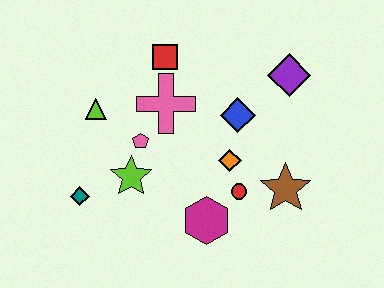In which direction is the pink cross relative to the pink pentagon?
The pink cross is above the pink pentagon.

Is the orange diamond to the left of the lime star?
No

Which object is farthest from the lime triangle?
The brown star is farthest from the lime triangle.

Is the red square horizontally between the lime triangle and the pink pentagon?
No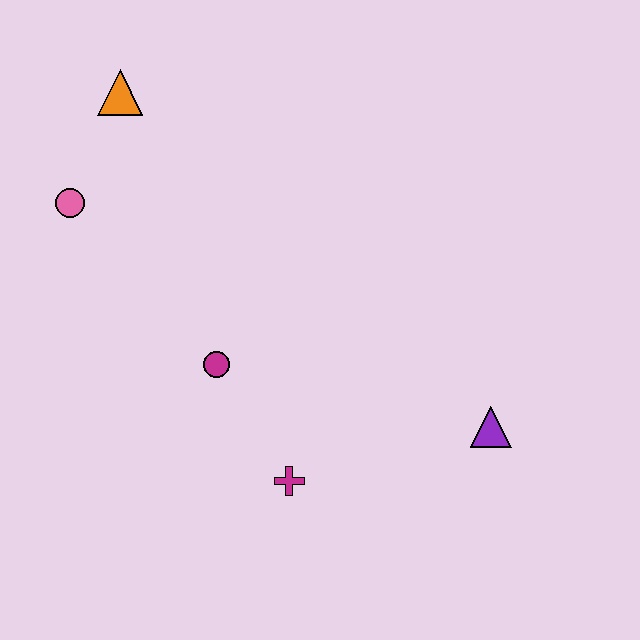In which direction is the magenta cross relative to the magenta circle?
The magenta cross is below the magenta circle.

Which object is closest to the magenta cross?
The magenta circle is closest to the magenta cross.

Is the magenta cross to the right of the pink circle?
Yes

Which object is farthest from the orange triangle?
The purple triangle is farthest from the orange triangle.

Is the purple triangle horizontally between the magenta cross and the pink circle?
No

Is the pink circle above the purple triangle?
Yes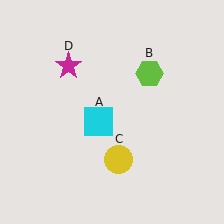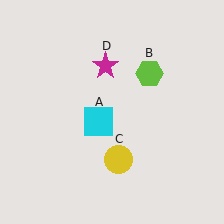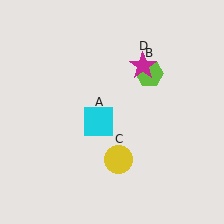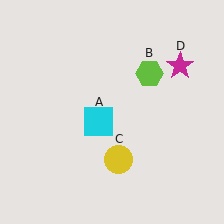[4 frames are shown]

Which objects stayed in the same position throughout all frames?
Cyan square (object A) and lime hexagon (object B) and yellow circle (object C) remained stationary.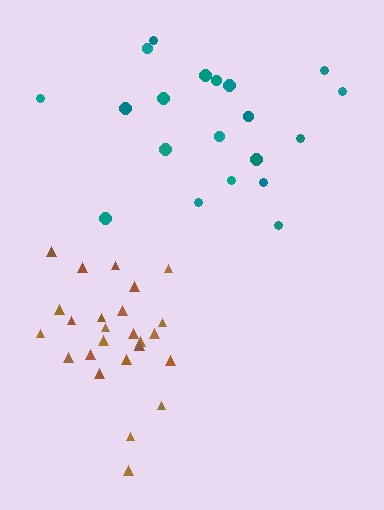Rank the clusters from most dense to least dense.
brown, teal.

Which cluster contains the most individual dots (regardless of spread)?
Brown (26).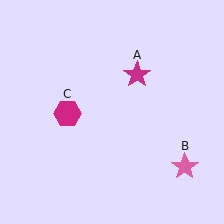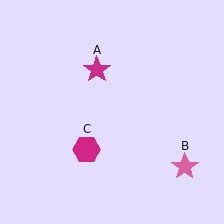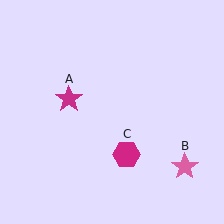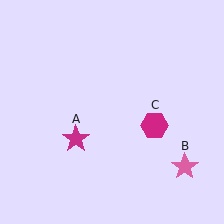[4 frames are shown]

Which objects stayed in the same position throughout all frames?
Pink star (object B) remained stationary.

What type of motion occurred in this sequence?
The magenta star (object A), magenta hexagon (object C) rotated counterclockwise around the center of the scene.